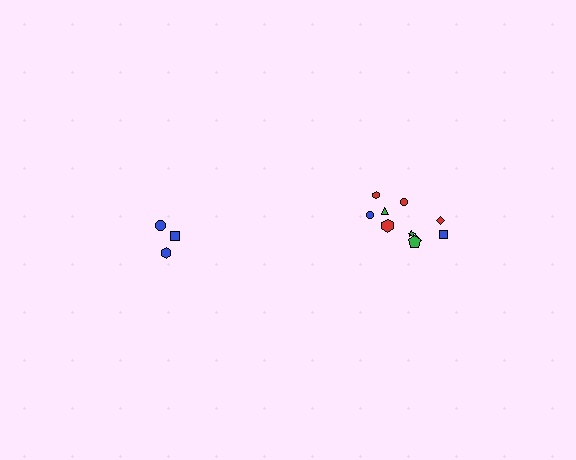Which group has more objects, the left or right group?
The right group.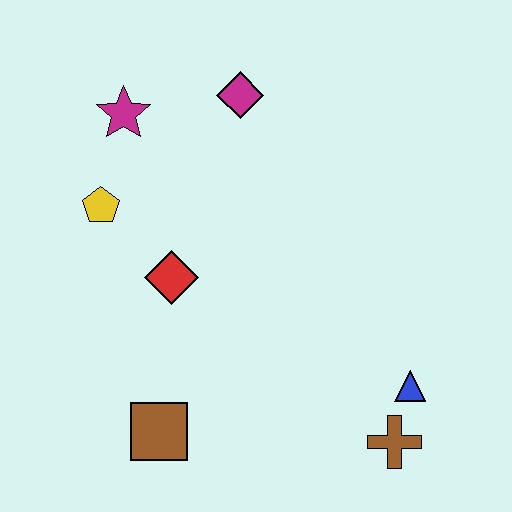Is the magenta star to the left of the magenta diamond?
Yes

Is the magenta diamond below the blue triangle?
No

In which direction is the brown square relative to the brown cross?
The brown square is to the left of the brown cross.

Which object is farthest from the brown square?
The magenta diamond is farthest from the brown square.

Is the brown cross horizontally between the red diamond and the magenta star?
No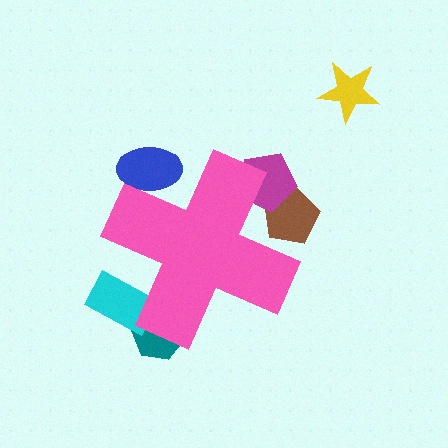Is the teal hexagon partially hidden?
Yes, the teal hexagon is partially hidden behind the pink cross.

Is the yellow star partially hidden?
No, the yellow star is fully visible.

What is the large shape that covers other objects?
A pink cross.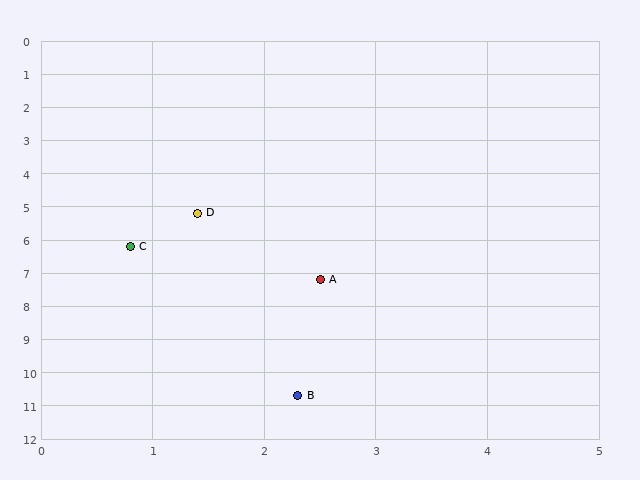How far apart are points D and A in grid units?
Points D and A are about 2.3 grid units apart.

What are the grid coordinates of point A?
Point A is at approximately (2.5, 7.2).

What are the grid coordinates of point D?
Point D is at approximately (1.4, 5.2).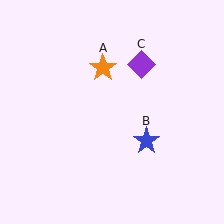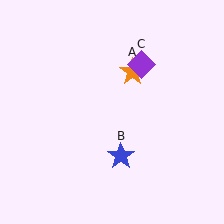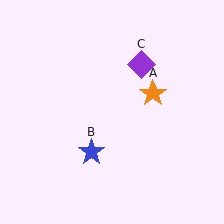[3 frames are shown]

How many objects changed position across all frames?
2 objects changed position: orange star (object A), blue star (object B).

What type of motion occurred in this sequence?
The orange star (object A), blue star (object B) rotated clockwise around the center of the scene.